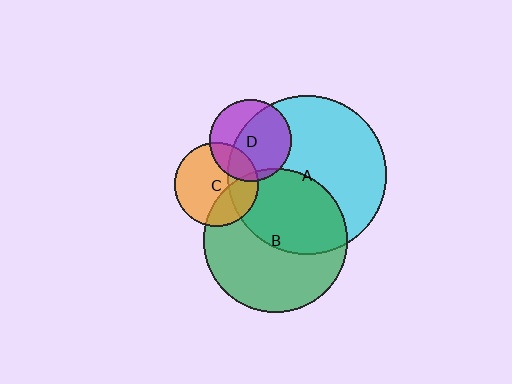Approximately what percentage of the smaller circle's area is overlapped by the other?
Approximately 30%.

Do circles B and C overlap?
Yes.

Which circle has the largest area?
Circle A (cyan).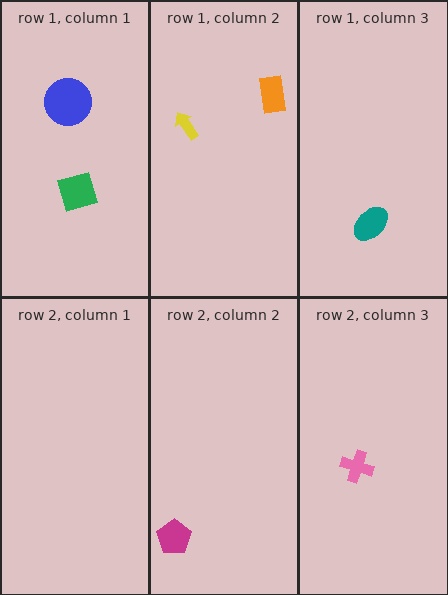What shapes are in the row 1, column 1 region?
The blue circle, the green square.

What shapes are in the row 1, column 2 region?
The orange rectangle, the yellow arrow.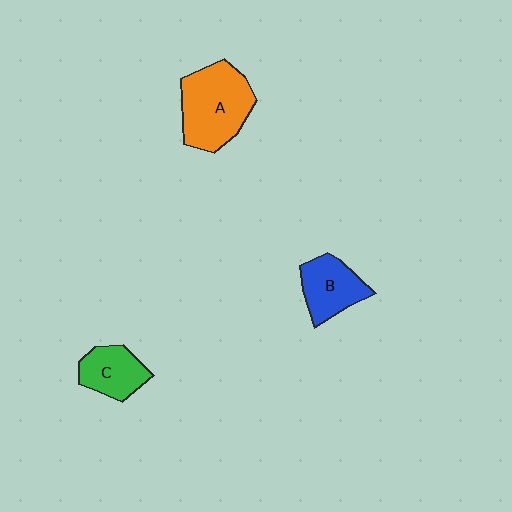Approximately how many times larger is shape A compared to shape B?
Approximately 1.6 times.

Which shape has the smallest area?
Shape C (green).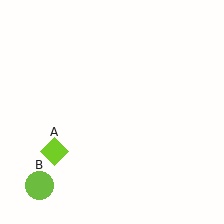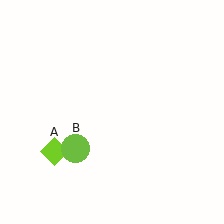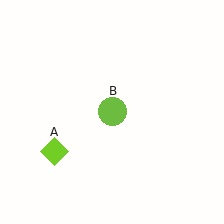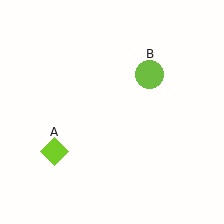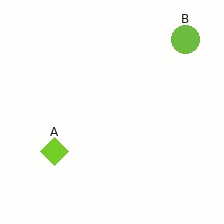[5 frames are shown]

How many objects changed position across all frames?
1 object changed position: lime circle (object B).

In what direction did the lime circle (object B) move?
The lime circle (object B) moved up and to the right.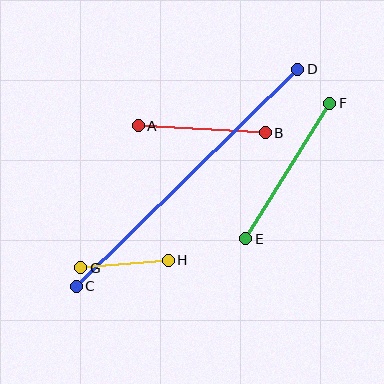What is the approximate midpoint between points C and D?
The midpoint is at approximately (187, 178) pixels.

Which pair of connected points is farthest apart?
Points C and D are farthest apart.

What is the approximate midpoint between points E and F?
The midpoint is at approximately (288, 171) pixels.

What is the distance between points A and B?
The distance is approximately 127 pixels.